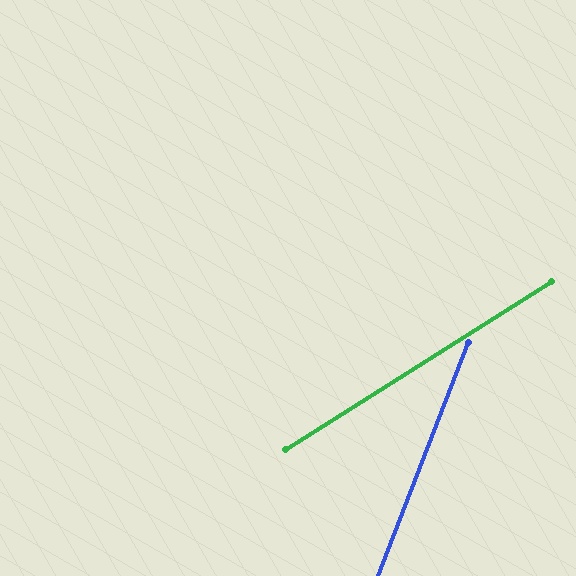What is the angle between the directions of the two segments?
Approximately 37 degrees.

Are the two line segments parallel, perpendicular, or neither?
Neither parallel nor perpendicular — they differ by about 37°.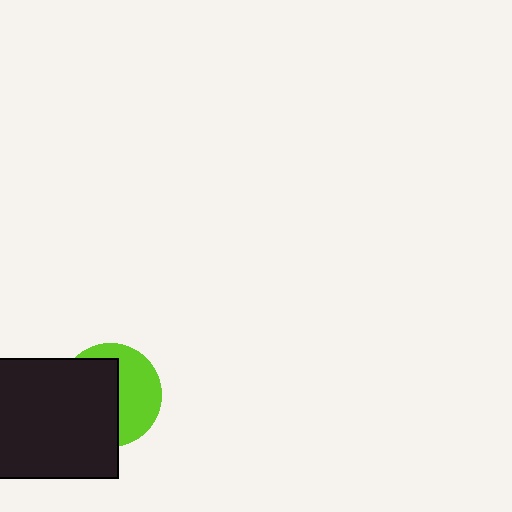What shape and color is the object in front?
The object in front is a black rectangle.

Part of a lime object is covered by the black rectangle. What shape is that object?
It is a circle.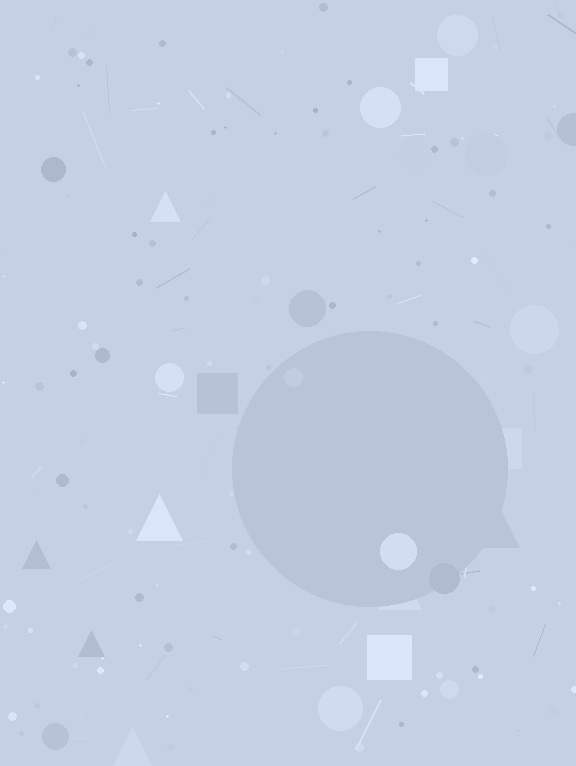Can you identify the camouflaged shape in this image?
The camouflaged shape is a circle.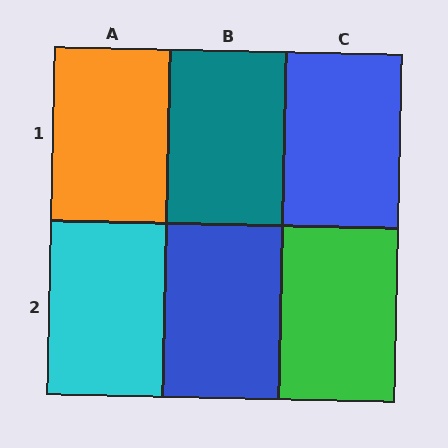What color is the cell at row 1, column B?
Teal.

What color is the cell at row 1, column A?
Orange.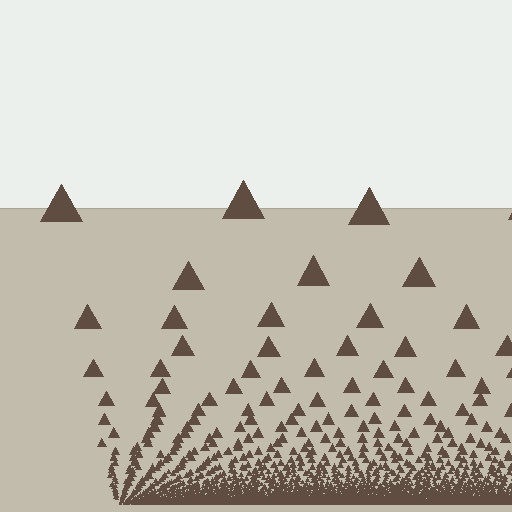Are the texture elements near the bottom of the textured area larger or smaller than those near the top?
Smaller. The gradient is inverted — elements near the bottom are smaller and denser.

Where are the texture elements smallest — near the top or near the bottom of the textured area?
Near the bottom.